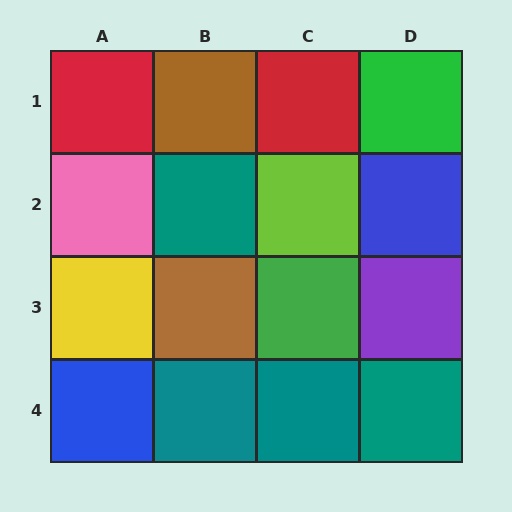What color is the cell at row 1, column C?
Red.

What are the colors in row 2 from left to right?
Pink, teal, lime, blue.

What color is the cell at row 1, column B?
Brown.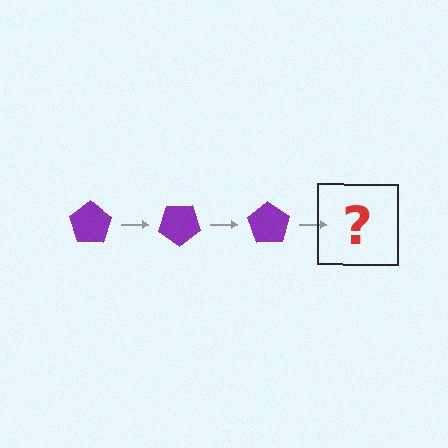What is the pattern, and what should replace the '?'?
The pattern is that the pentagon rotates 35 degrees each step. The '?' should be a purple pentagon rotated 105 degrees.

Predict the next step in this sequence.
The next step is a purple pentagon rotated 105 degrees.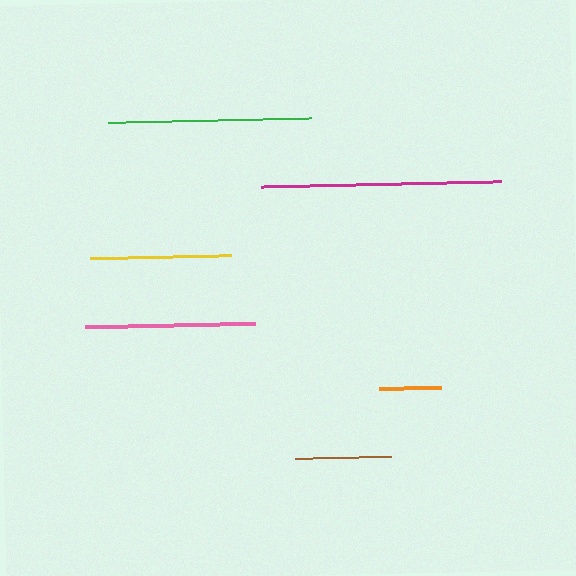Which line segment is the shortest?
The orange line is the shortest at approximately 61 pixels.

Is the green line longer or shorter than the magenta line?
The magenta line is longer than the green line.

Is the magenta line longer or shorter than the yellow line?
The magenta line is longer than the yellow line.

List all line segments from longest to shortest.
From longest to shortest: magenta, green, pink, yellow, brown, orange.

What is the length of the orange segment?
The orange segment is approximately 61 pixels long.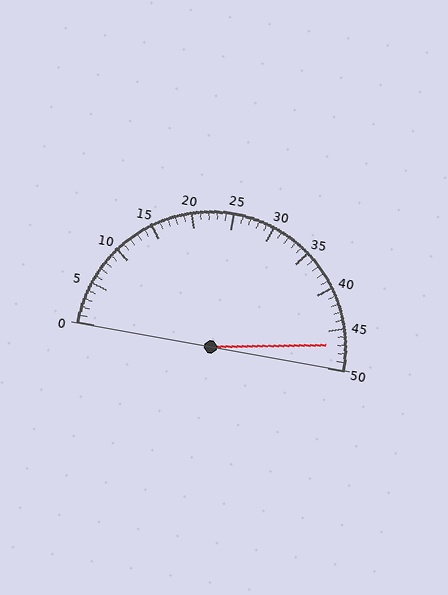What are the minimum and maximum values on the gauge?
The gauge ranges from 0 to 50.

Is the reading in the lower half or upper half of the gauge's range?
The reading is in the upper half of the range (0 to 50).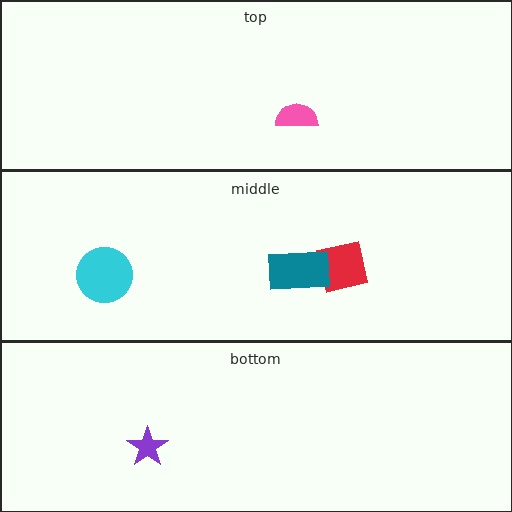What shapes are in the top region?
The pink semicircle.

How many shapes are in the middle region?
3.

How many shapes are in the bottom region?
1.